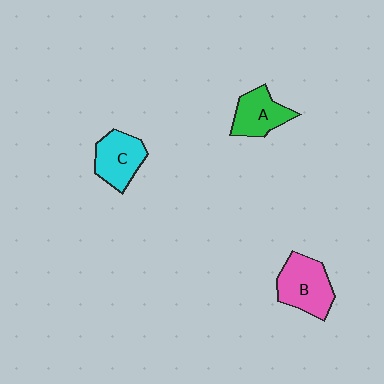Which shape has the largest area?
Shape B (pink).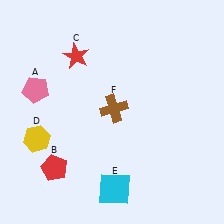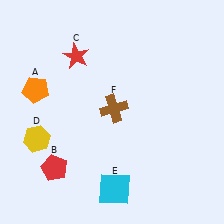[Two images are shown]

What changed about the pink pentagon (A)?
In Image 1, A is pink. In Image 2, it changed to orange.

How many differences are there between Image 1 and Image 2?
There is 1 difference between the two images.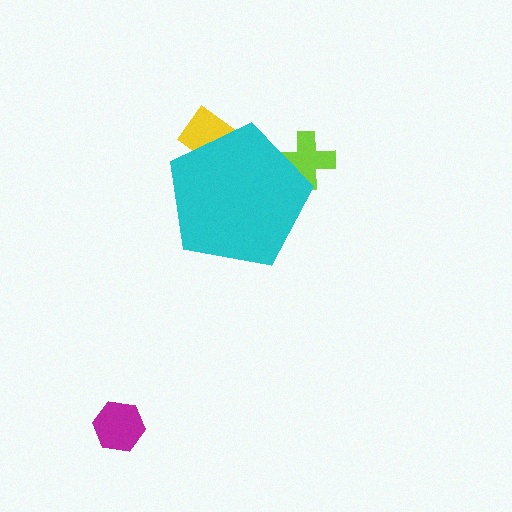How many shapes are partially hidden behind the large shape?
2 shapes are partially hidden.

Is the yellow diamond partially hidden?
Yes, the yellow diamond is partially hidden behind the cyan pentagon.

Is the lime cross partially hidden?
Yes, the lime cross is partially hidden behind the cyan pentagon.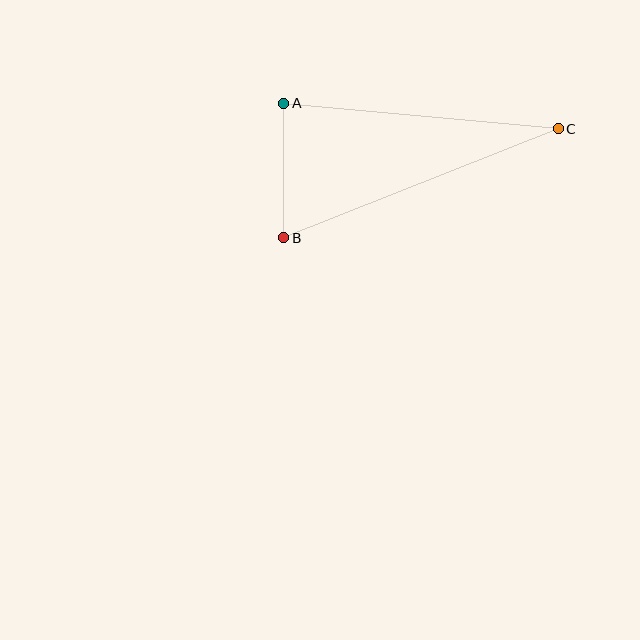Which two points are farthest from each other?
Points B and C are farthest from each other.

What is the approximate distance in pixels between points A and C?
The distance between A and C is approximately 275 pixels.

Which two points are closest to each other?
Points A and B are closest to each other.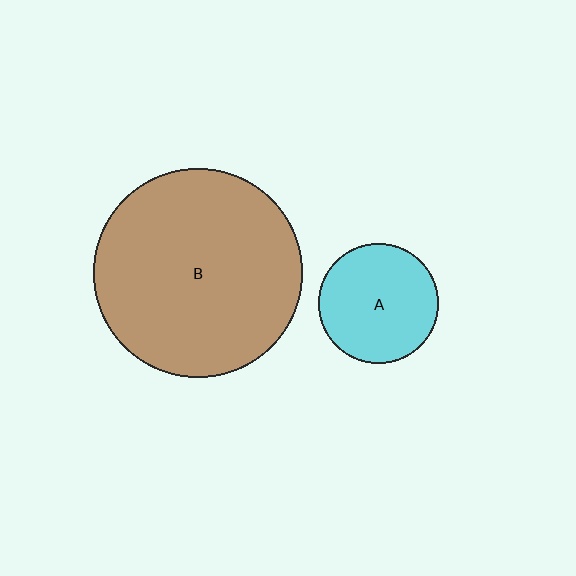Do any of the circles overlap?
No, none of the circles overlap.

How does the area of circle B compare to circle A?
Approximately 3.0 times.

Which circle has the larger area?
Circle B (brown).